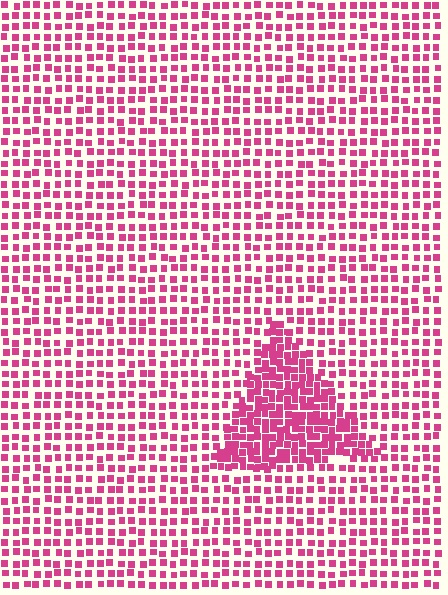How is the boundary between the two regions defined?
The boundary is defined by a change in element density (approximately 2.0x ratio). All elements are the same color, size, and shape.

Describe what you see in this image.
The image contains small magenta elements arranged at two different densities. A triangle-shaped region is visible where the elements are more densely packed than the surrounding area.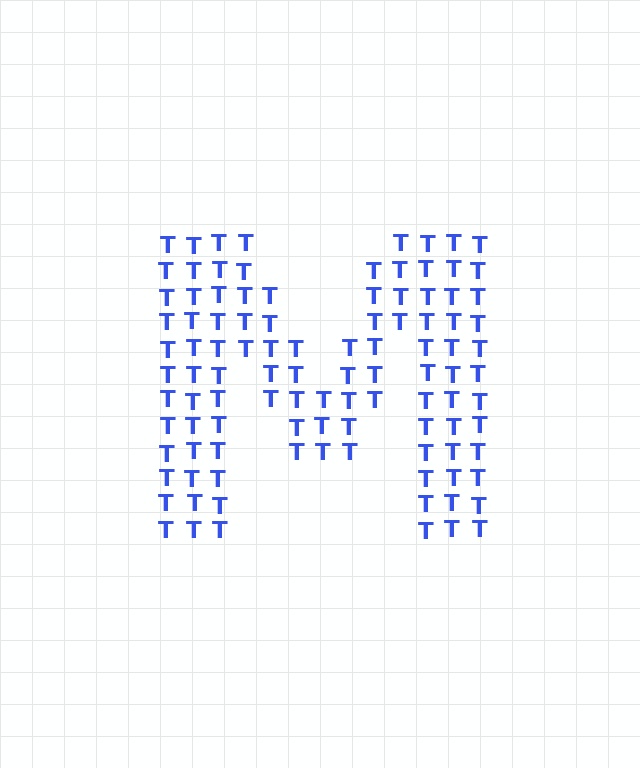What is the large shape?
The large shape is the letter M.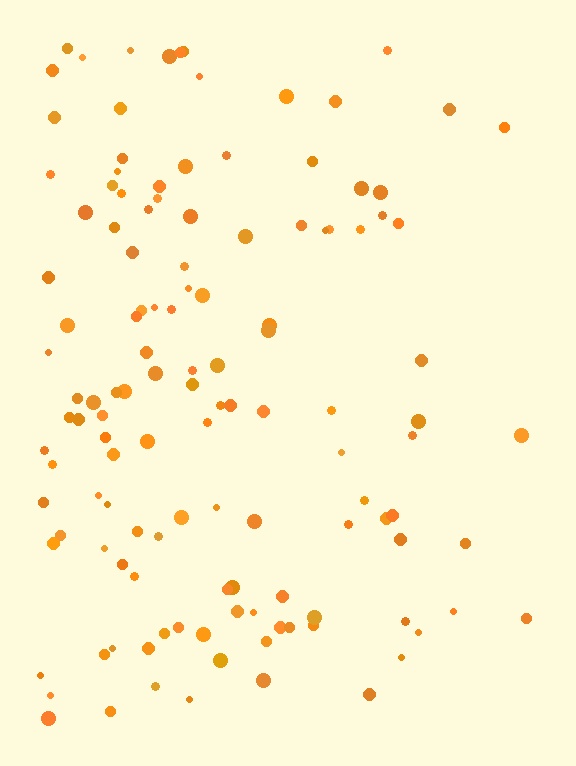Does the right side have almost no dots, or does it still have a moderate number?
Still a moderate number, just noticeably fewer than the left.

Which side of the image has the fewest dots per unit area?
The right.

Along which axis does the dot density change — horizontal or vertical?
Horizontal.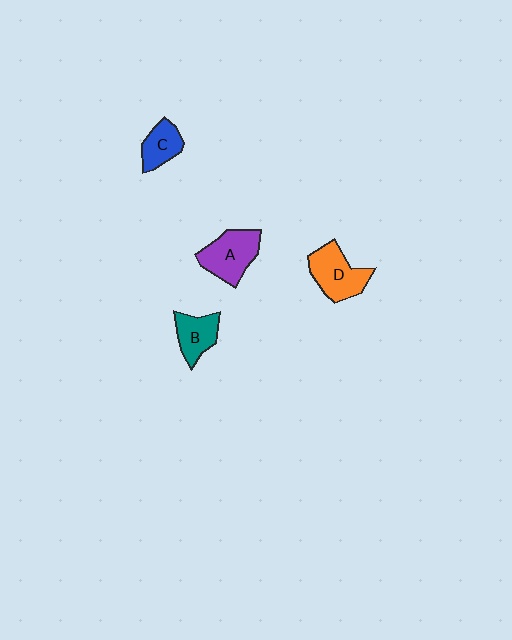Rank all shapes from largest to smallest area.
From largest to smallest: A (purple), D (orange), B (teal), C (blue).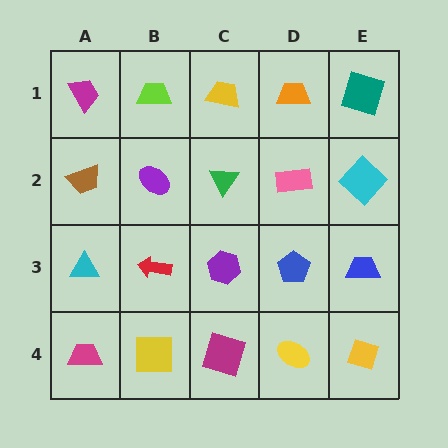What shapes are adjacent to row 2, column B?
A lime trapezoid (row 1, column B), a red arrow (row 3, column B), a brown trapezoid (row 2, column A), a green triangle (row 2, column C).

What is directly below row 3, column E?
A yellow diamond.